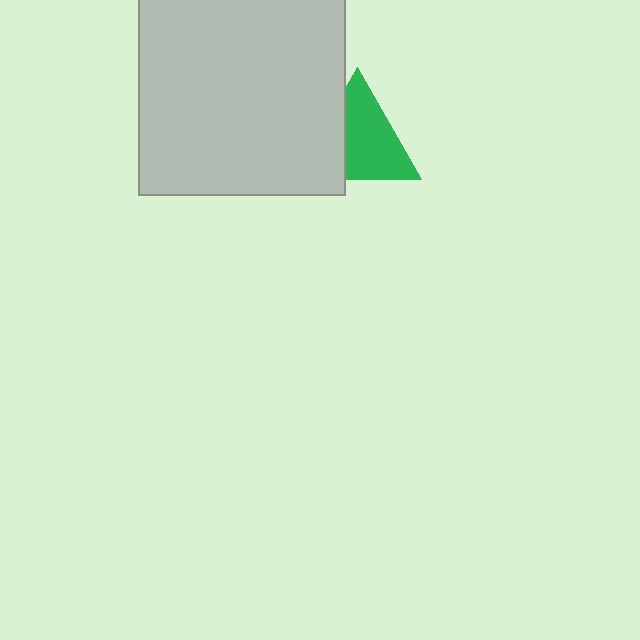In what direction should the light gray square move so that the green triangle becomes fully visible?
The light gray square should move left. That is the shortest direction to clear the overlap and leave the green triangle fully visible.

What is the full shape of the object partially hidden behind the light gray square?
The partially hidden object is a green triangle.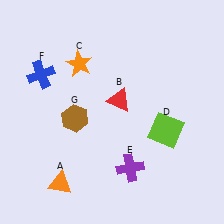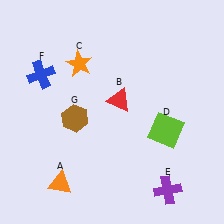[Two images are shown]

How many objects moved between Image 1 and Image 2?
1 object moved between the two images.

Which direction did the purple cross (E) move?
The purple cross (E) moved right.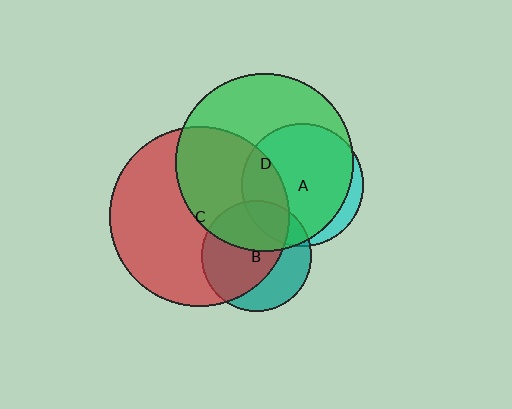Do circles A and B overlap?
Yes.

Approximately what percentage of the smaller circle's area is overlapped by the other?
Approximately 20%.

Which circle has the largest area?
Circle C (red).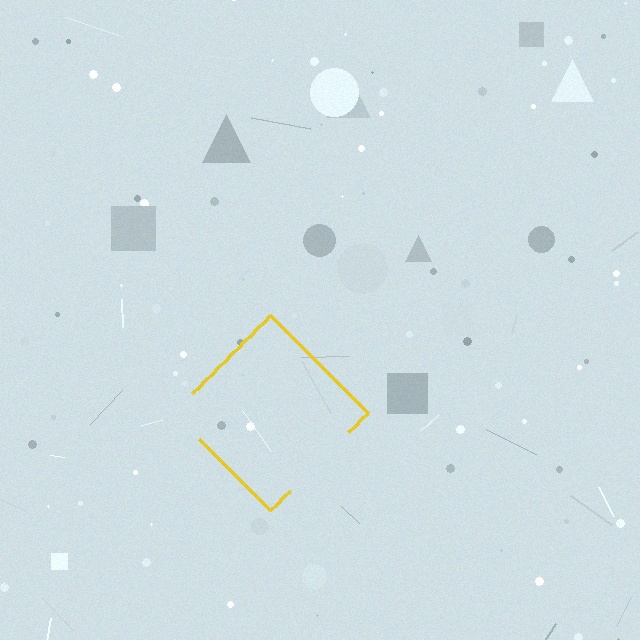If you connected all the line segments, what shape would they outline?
They would outline a diamond.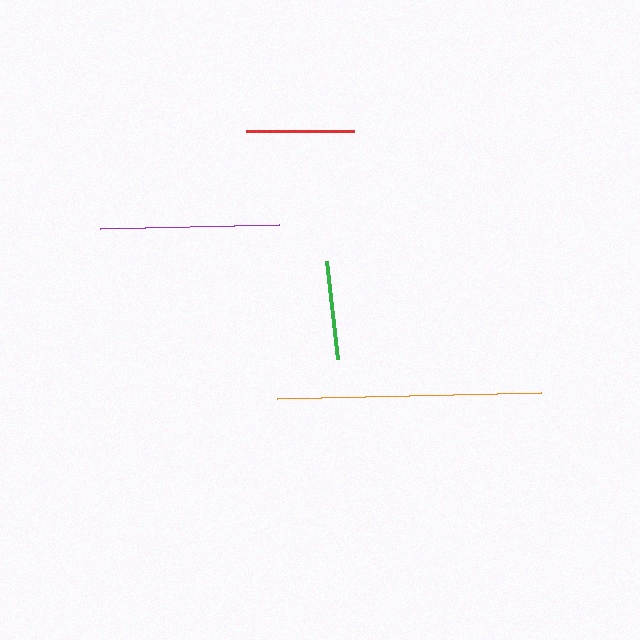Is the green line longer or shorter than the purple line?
The purple line is longer than the green line.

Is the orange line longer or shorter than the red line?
The orange line is longer than the red line.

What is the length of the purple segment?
The purple segment is approximately 180 pixels long.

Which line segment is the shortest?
The green line is the shortest at approximately 99 pixels.